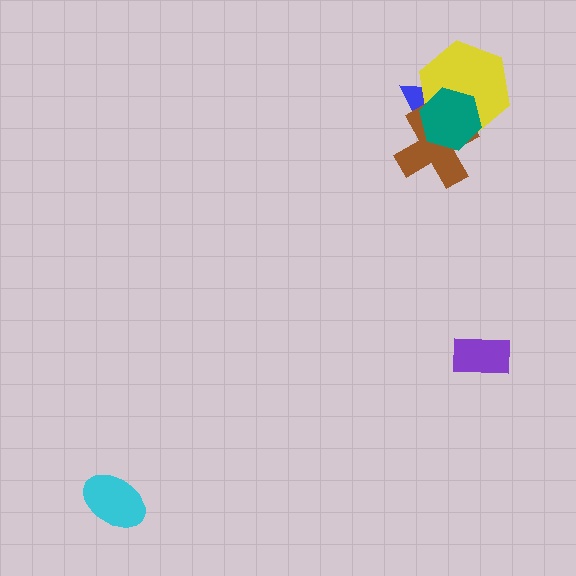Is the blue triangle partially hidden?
Yes, it is partially covered by another shape.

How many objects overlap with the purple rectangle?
0 objects overlap with the purple rectangle.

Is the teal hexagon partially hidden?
No, no other shape covers it.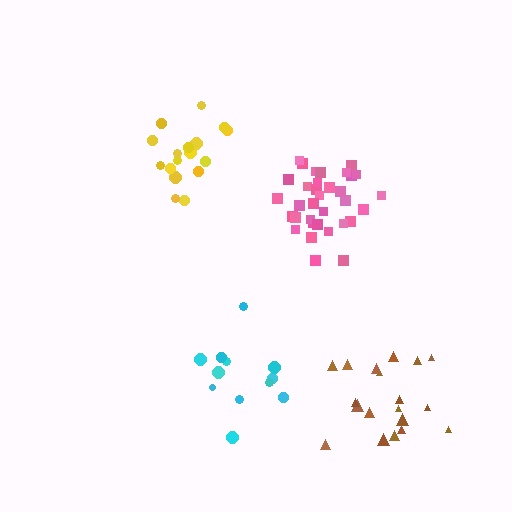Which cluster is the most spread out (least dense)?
Cyan.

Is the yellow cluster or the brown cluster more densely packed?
Yellow.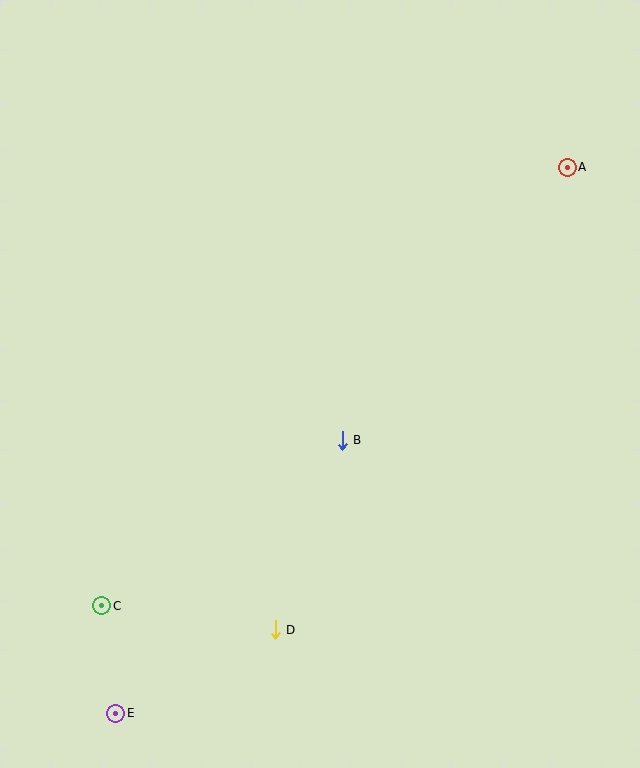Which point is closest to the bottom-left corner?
Point E is closest to the bottom-left corner.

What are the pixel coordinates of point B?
Point B is at (342, 440).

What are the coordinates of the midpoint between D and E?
The midpoint between D and E is at (195, 672).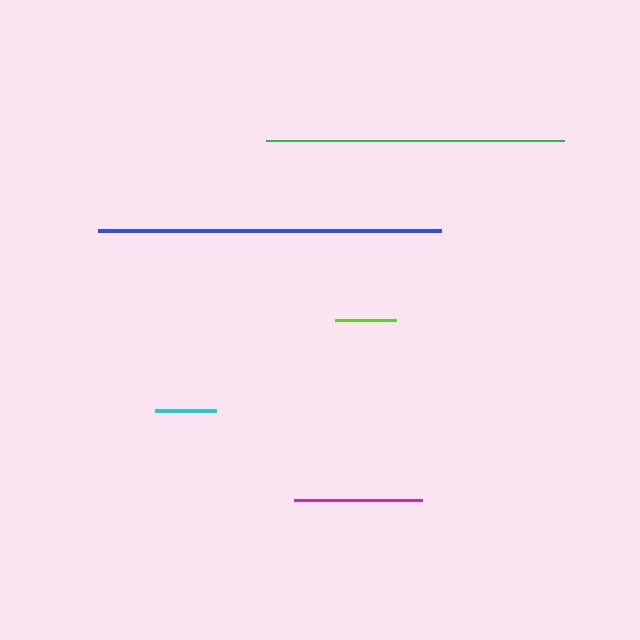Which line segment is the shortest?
The cyan line is the shortest at approximately 61 pixels.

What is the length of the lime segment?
The lime segment is approximately 62 pixels long.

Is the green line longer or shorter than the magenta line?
The green line is longer than the magenta line.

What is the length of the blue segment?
The blue segment is approximately 344 pixels long.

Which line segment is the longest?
The blue line is the longest at approximately 344 pixels.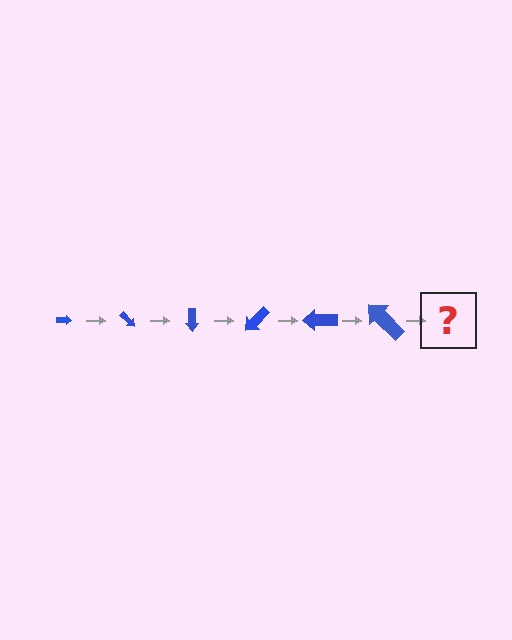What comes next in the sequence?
The next element should be an arrow, larger than the previous one and rotated 270 degrees from the start.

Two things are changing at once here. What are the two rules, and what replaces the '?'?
The two rules are that the arrow grows larger each step and it rotates 45 degrees each step. The '?' should be an arrow, larger than the previous one and rotated 270 degrees from the start.